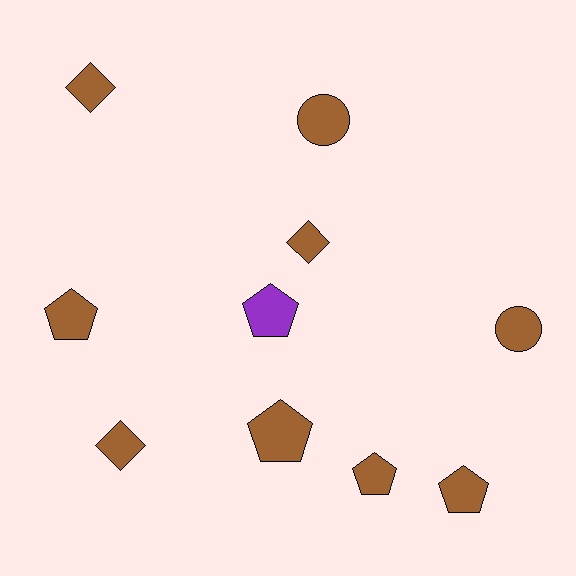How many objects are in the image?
There are 10 objects.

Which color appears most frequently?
Brown, with 9 objects.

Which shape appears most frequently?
Pentagon, with 5 objects.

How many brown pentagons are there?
There are 4 brown pentagons.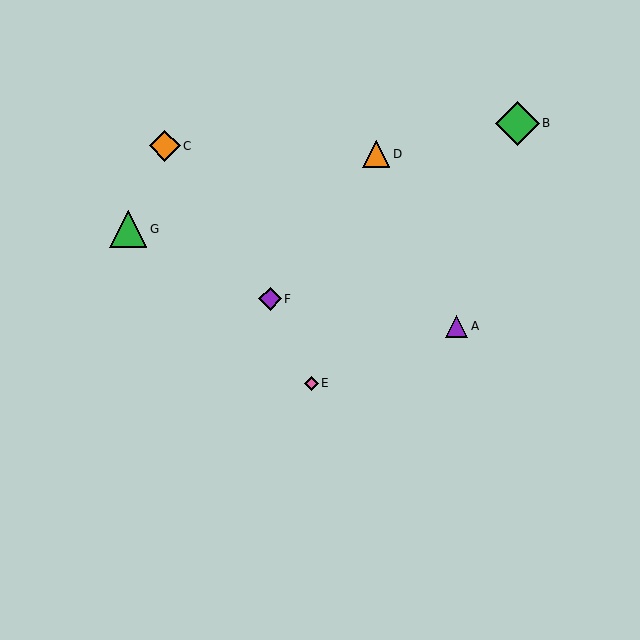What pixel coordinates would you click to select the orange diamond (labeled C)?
Click at (165, 146) to select the orange diamond C.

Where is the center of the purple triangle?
The center of the purple triangle is at (457, 326).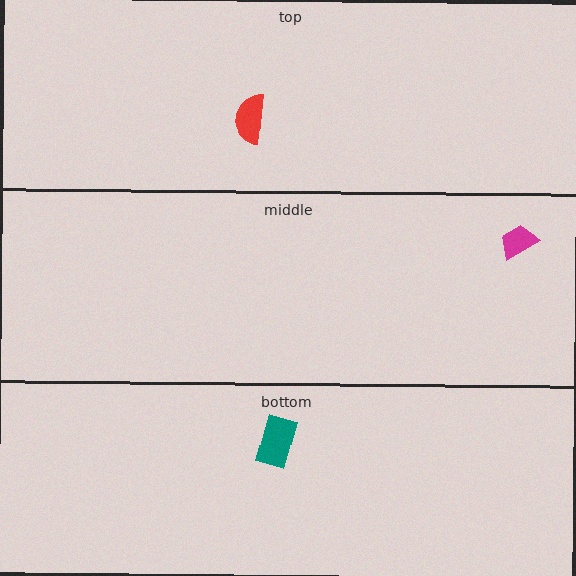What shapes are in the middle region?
The magenta trapezoid.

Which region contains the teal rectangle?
The bottom region.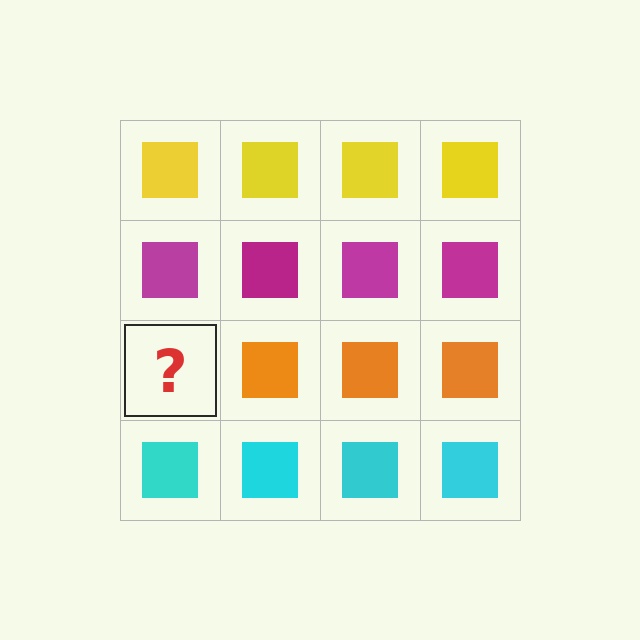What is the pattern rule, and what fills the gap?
The rule is that each row has a consistent color. The gap should be filled with an orange square.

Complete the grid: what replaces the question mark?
The question mark should be replaced with an orange square.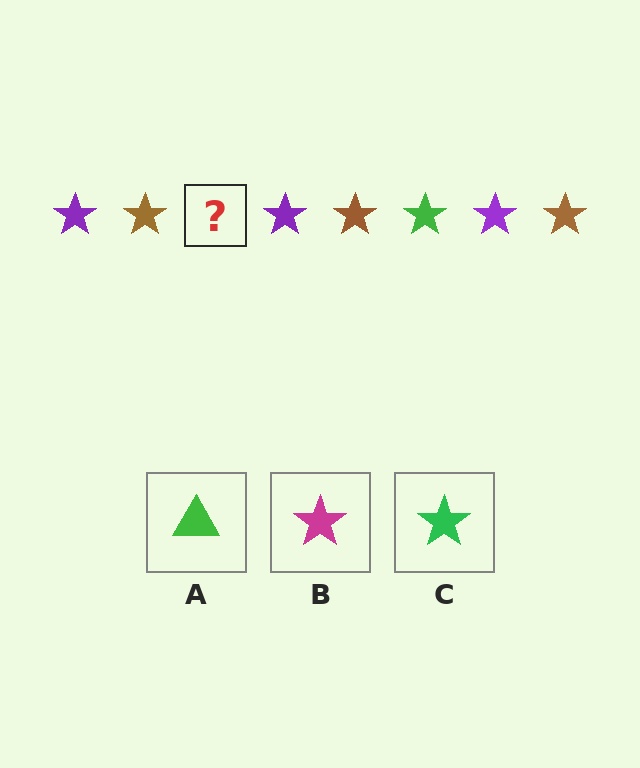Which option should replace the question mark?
Option C.